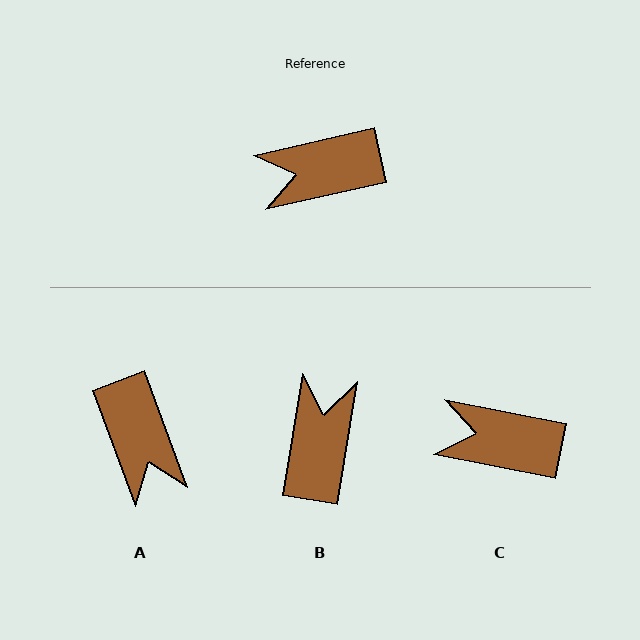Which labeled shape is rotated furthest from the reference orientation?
B, about 112 degrees away.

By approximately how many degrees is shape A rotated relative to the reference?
Approximately 98 degrees counter-clockwise.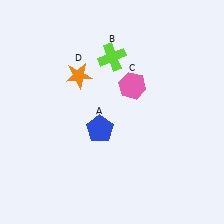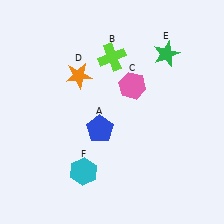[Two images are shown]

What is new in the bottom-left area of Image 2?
A cyan hexagon (F) was added in the bottom-left area of Image 2.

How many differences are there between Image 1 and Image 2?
There are 2 differences between the two images.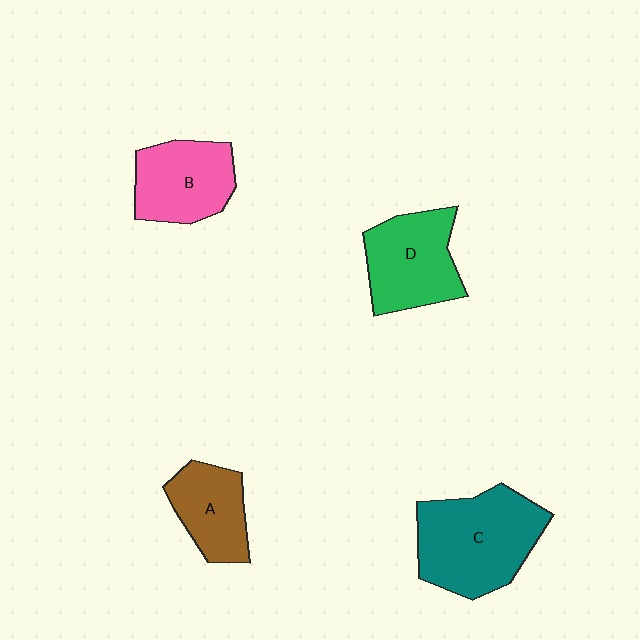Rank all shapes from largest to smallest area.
From largest to smallest: C (teal), D (green), B (pink), A (brown).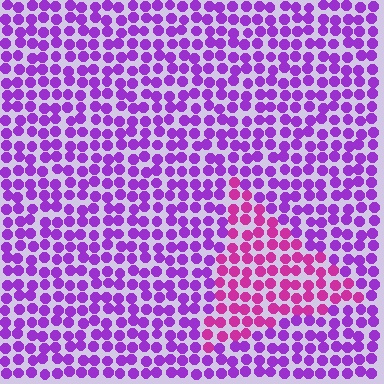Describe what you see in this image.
The image is filled with small purple elements in a uniform arrangement. A triangle-shaped region is visible where the elements are tinted to a slightly different hue, forming a subtle color boundary.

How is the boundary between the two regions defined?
The boundary is defined purely by a slight shift in hue (about 37 degrees). Spacing, size, and orientation are identical on both sides.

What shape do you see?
I see a triangle.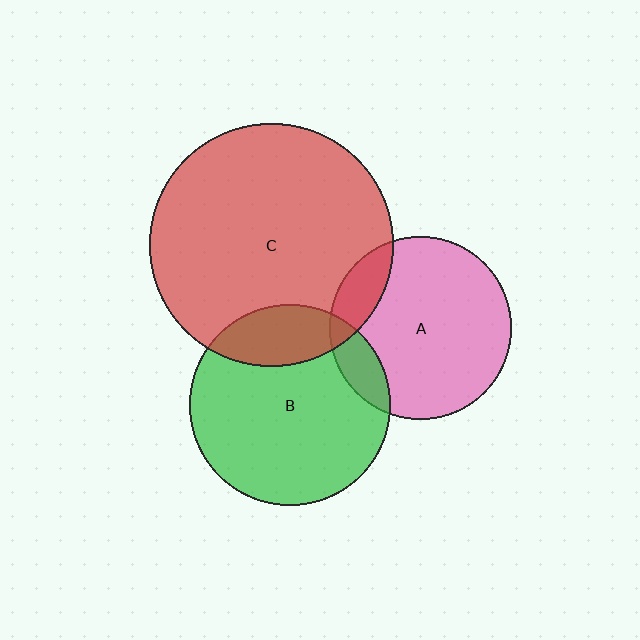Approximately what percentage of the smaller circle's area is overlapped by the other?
Approximately 20%.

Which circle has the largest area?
Circle C (red).